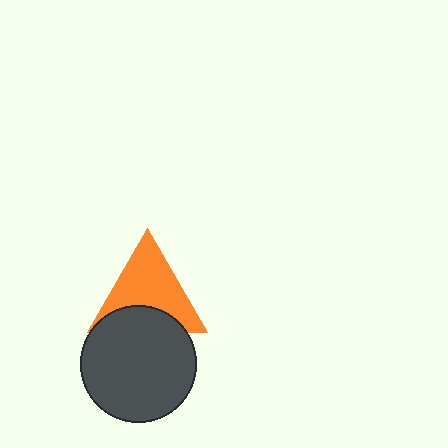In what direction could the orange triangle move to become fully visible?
The orange triangle could move up. That would shift it out from behind the dark gray circle entirely.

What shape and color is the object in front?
The object in front is a dark gray circle.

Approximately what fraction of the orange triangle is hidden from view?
Roughly 31% of the orange triangle is hidden behind the dark gray circle.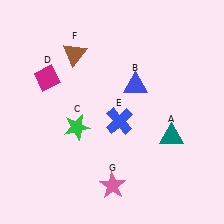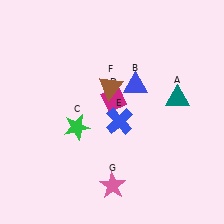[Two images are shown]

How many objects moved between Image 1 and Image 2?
3 objects moved between the two images.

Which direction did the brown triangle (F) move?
The brown triangle (F) moved right.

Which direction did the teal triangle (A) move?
The teal triangle (A) moved up.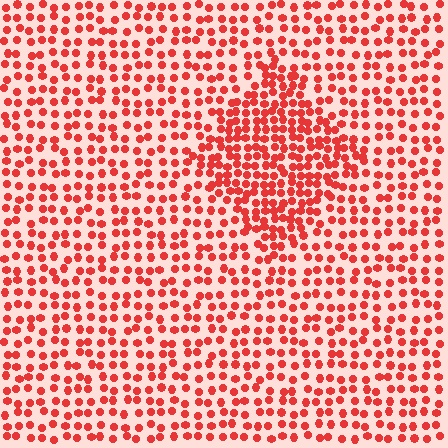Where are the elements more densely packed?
The elements are more densely packed inside the diamond boundary.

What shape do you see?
I see a diamond.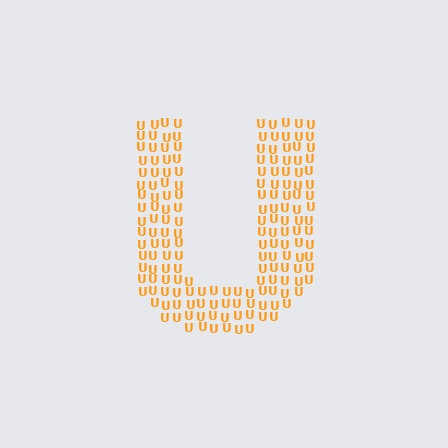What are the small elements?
The small elements are letter U's.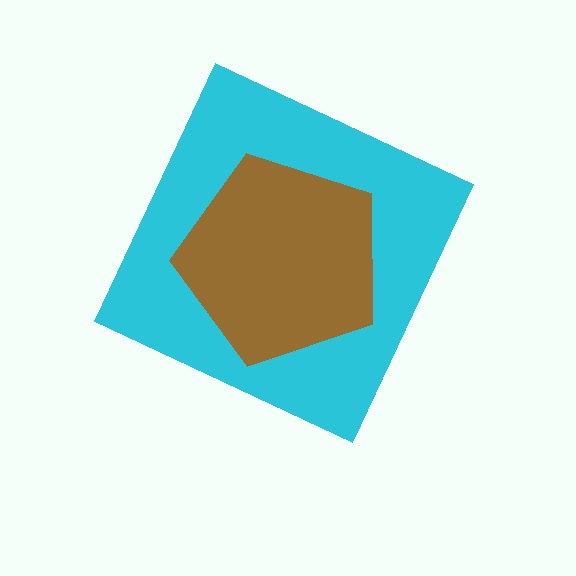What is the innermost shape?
The brown pentagon.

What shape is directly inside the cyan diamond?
The brown pentagon.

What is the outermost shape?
The cyan diamond.